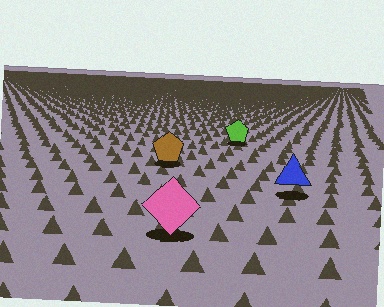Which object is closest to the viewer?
The pink diamond is closest. The texture marks near it are larger and more spread out.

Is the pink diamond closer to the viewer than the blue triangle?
Yes. The pink diamond is closer — you can tell from the texture gradient: the ground texture is coarser near it.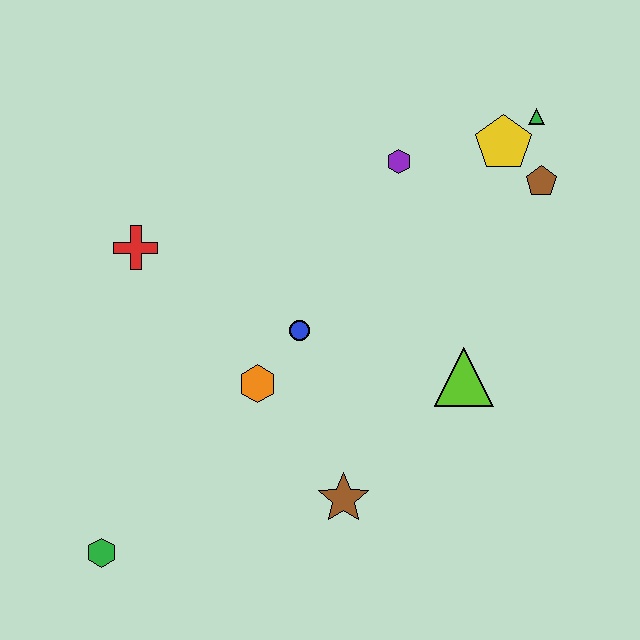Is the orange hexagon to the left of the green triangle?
Yes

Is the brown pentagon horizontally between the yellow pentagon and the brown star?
No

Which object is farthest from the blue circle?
The green triangle is farthest from the blue circle.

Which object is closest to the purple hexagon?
The yellow pentagon is closest to the purple hexagon.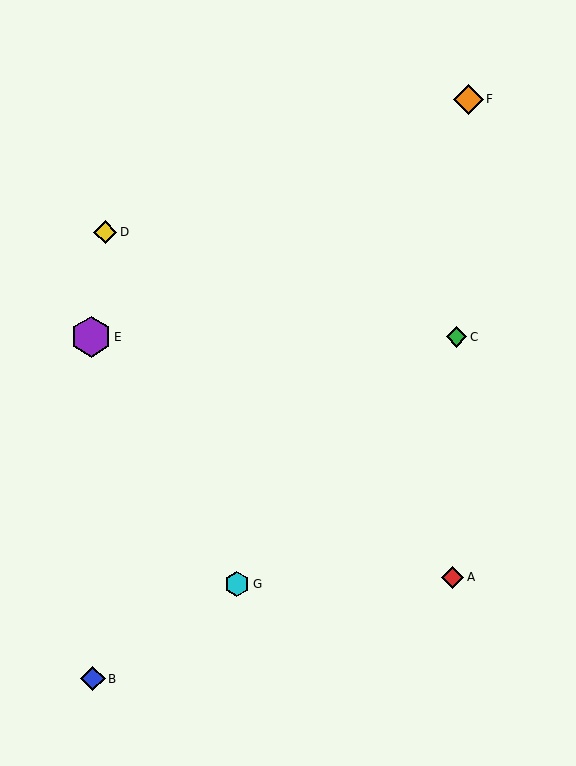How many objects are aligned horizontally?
2 objects (C, E) are aligned horizontally.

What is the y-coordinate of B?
Object B is at y≈679.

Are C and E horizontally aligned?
Yes, both are at y≈337.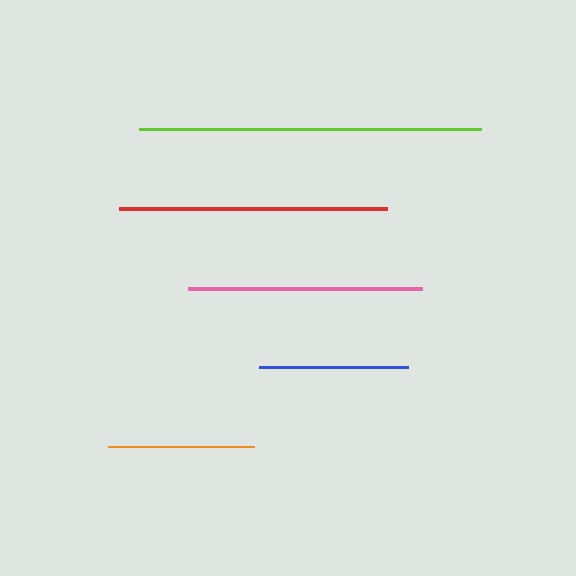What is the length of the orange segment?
The orange segment is approximately 146 pixels long.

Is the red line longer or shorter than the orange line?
The red line is longer than the orange line.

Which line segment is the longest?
The lime line is the longest at approximately 342 pixels.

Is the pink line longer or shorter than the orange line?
The pink line is longer than the orange line.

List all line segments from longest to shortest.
From longest to shortest: lime, red, pink, blue, orange.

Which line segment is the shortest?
The orange line is the shortest at approximately 146 pixels.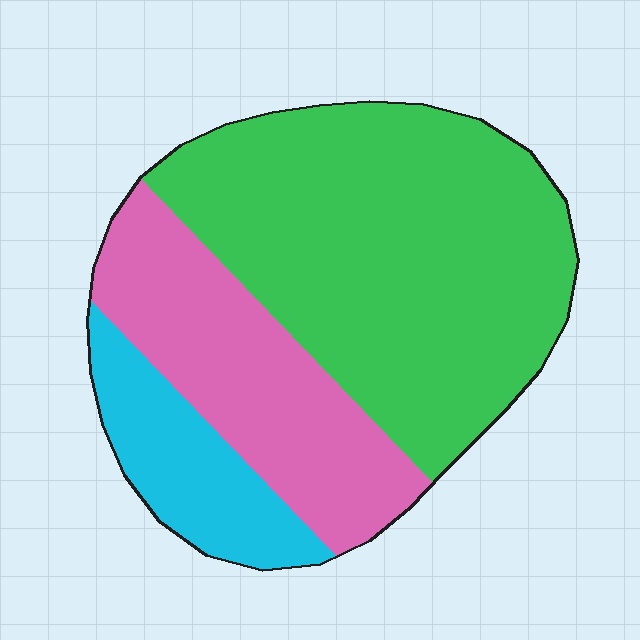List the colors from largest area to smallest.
From largest to smallest: green, pink, cyan.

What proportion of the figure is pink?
Pink takes up about one quarter (1/4) of the figure.